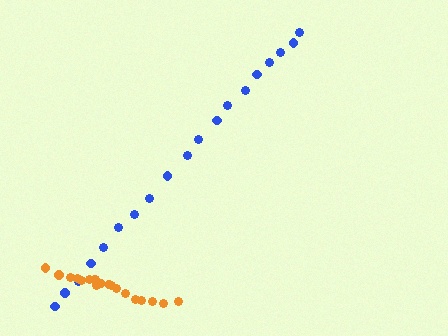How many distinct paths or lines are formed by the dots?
There are 2 distinct paths.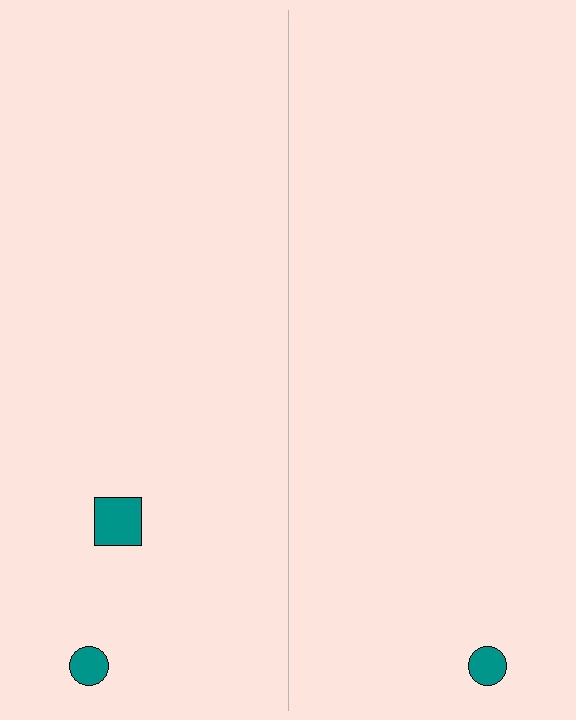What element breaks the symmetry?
A teal square is missing from the right side.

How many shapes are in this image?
There are 3 shapes in this image.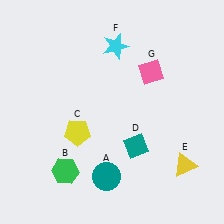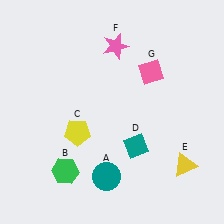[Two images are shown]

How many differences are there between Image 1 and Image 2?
There is 1 difference between the two images.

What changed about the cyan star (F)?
In Image 1, F is cyan. In Image 2, it changed to pink.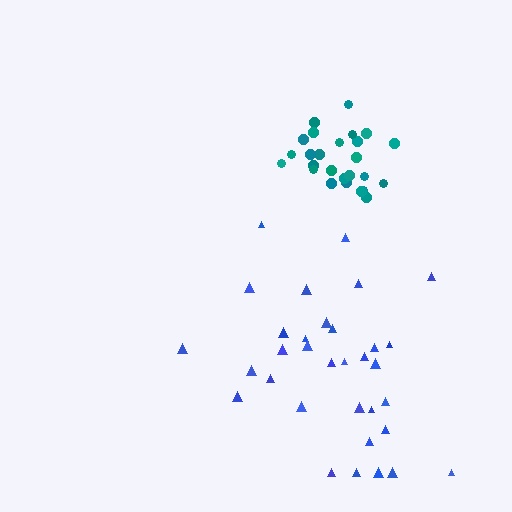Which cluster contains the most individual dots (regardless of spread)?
Blue (33).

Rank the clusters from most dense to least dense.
teal, blue.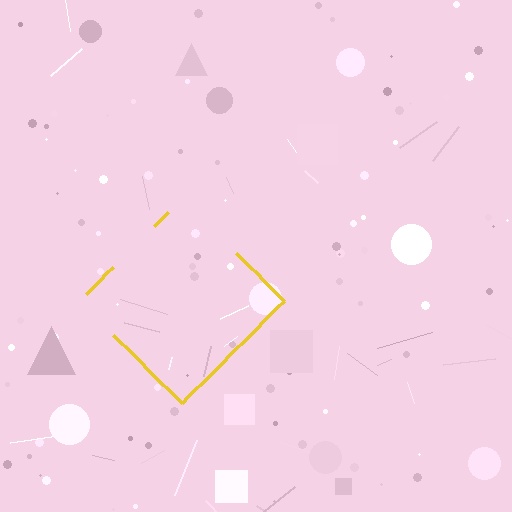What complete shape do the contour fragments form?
The contour fragments form a diamond.